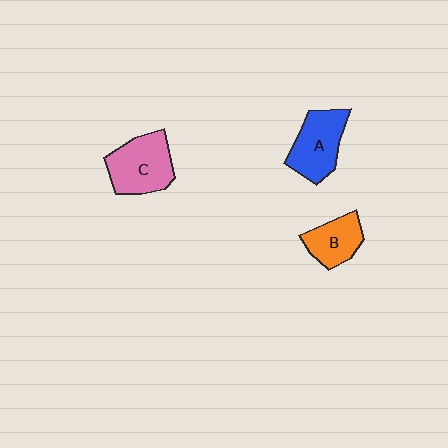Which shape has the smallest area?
Shape B (orange).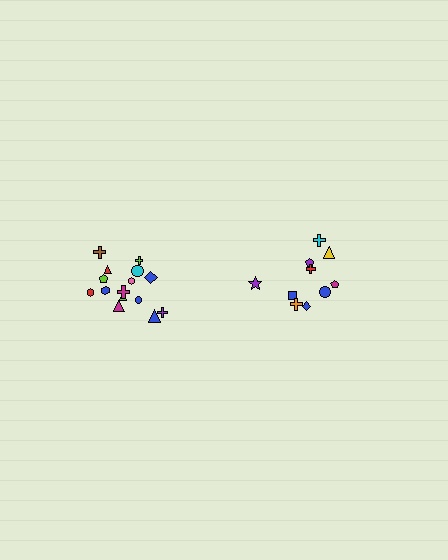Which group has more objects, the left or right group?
The left group.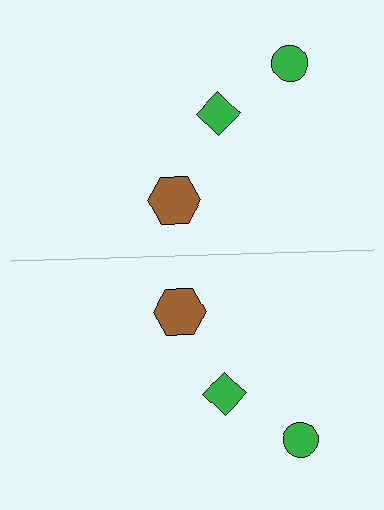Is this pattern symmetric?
Yes, this pattern has bilateral (reflection) symmetry.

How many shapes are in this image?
There are 6 shapes in this image.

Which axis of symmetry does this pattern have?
The pattern has a horizontal axis of symmetry running through the center of the image.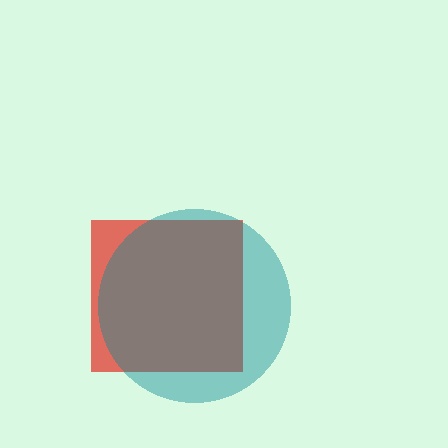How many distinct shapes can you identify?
There are 2 distinct shapes: a red square, a teal circle.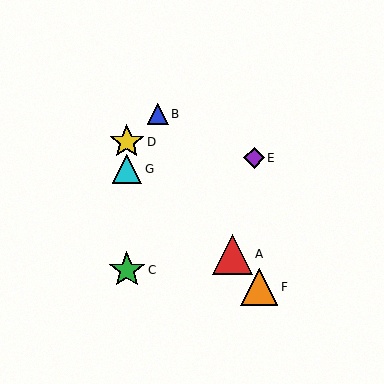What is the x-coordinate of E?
Object E is at x≈254.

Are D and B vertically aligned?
No, D is at x≈127 and B is at x≈158.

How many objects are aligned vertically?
3 objects (C, D, G) are aligned vertically.